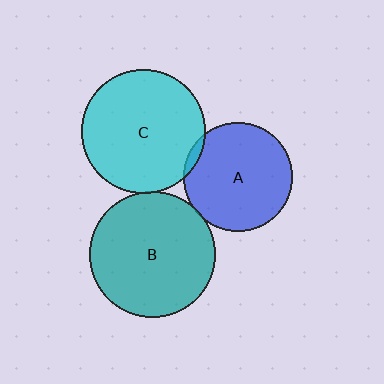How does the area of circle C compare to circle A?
Approximately 1.3 times.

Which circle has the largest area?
Circle B (teal).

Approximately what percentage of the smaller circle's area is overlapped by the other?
Approximately 5%.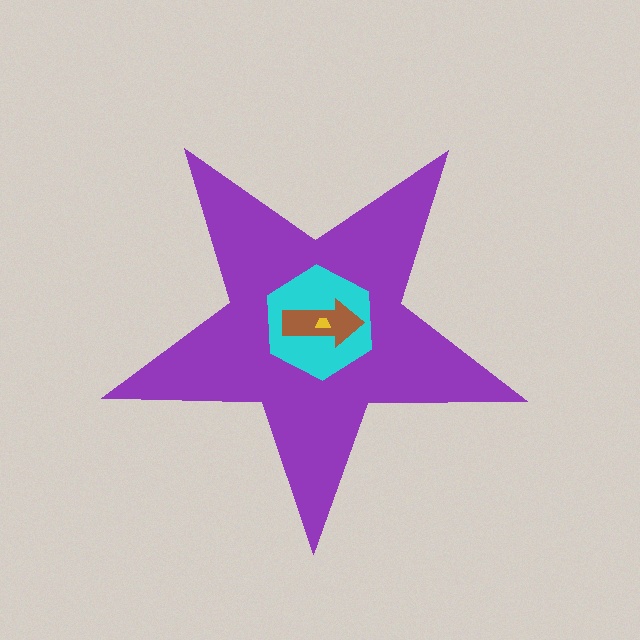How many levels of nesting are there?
4.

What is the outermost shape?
The purple star.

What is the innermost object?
The yellow trapezoid.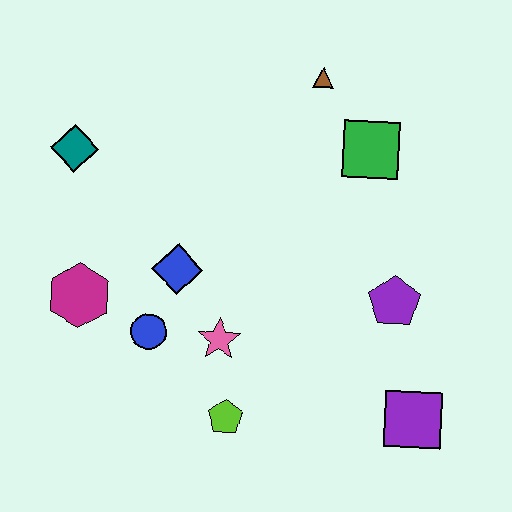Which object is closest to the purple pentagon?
The purple square is closest to the purple pentagon.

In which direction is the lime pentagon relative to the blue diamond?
The lime pentagon is below the blue diamond.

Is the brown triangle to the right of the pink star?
Yes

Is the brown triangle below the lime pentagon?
No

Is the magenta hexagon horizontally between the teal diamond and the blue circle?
Yes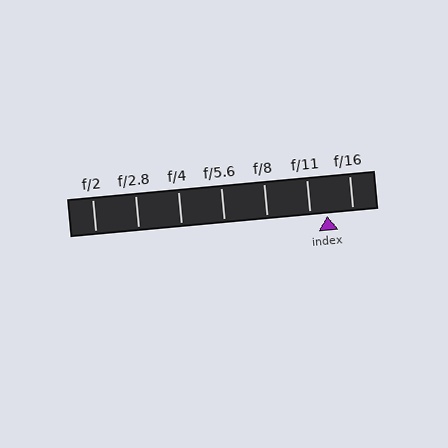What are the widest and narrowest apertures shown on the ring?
The widest aperture shown is f/2 and the narrowest is f/16.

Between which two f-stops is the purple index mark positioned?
The index mark is between f/11 and f/16.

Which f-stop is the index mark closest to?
The index mark is closest to f/11.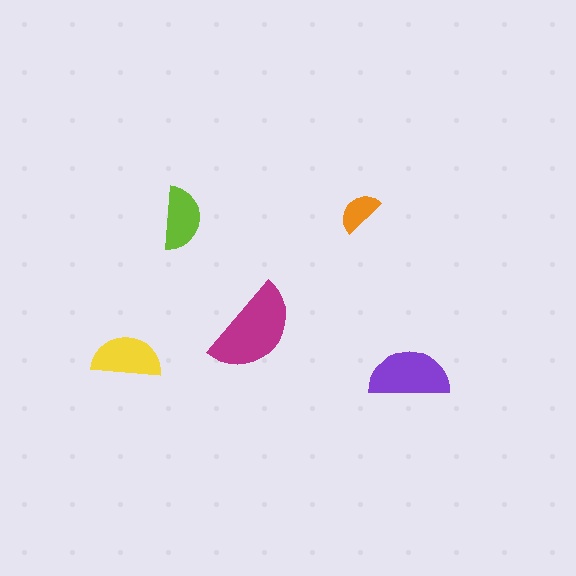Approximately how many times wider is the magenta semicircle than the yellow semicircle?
About 1.5 times wider.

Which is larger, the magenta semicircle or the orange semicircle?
The magenta one.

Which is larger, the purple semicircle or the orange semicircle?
The purple one.